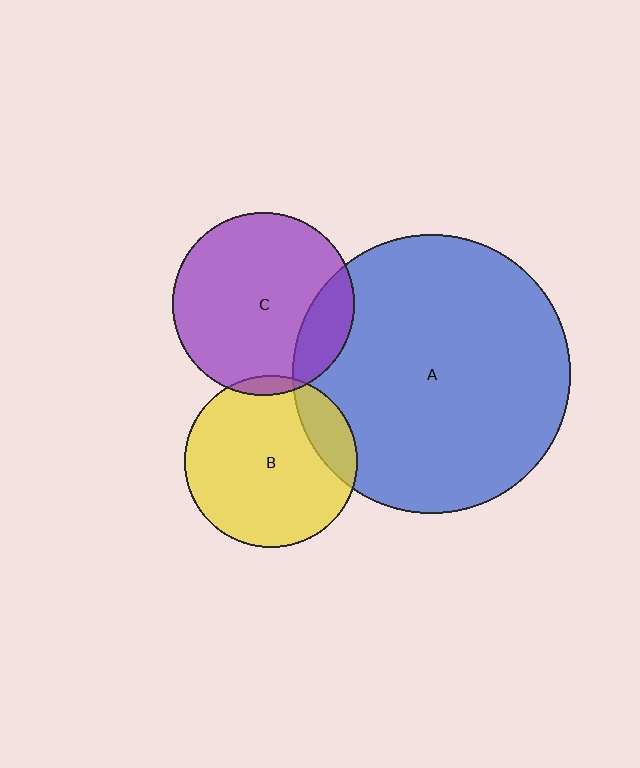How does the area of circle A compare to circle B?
Approximately 2.6 times.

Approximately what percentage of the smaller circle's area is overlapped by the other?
Approximately 15%.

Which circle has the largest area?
Circle A (blue).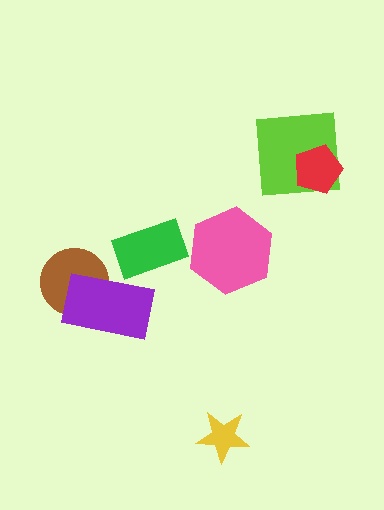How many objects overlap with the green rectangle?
0 objects overlap with the green rectangle.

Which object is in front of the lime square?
The red pentagon is in front of the lime square.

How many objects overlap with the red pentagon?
1 object overlaps with the red pentagon.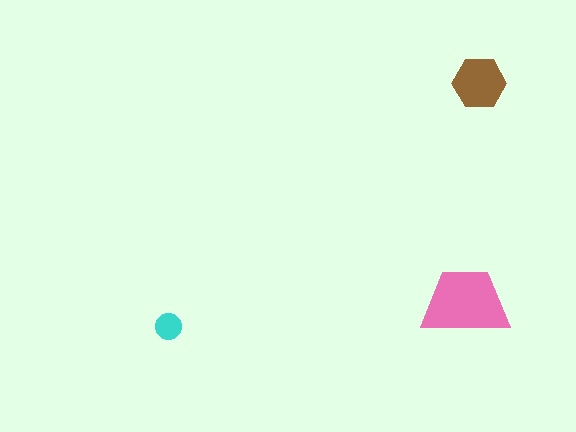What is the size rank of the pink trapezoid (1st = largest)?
1st.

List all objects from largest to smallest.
The pink trapezoid, the brown hexagon, the cyan circle.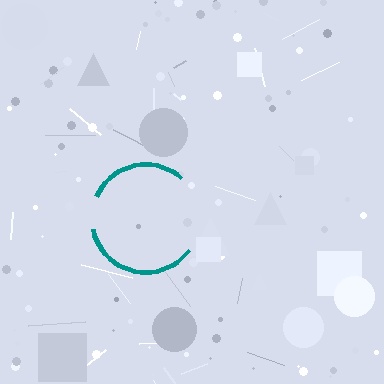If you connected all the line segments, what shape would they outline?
They would outline a circle.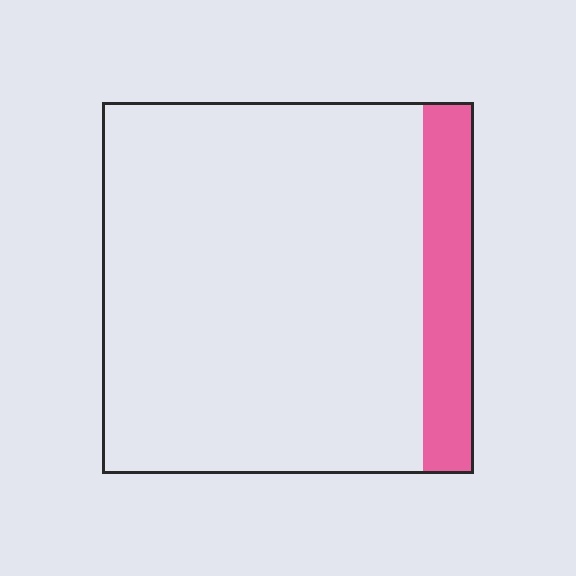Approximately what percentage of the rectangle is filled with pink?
Approximately 15%.